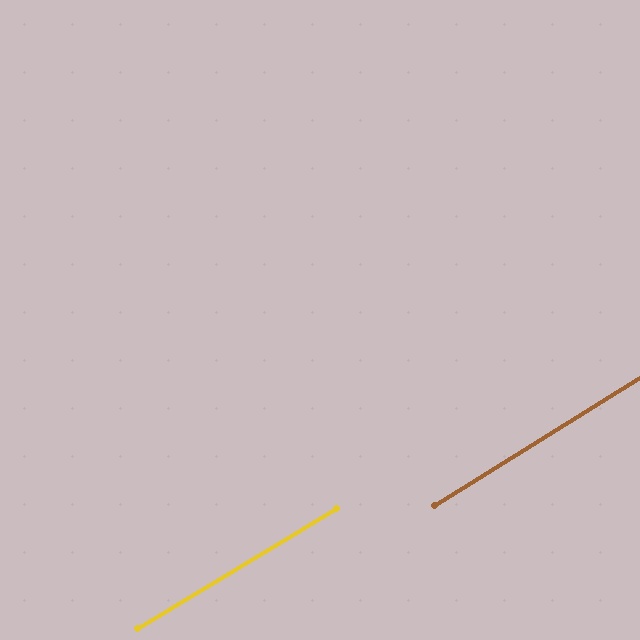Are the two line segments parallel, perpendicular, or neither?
Parallel — their directions differ by only 0.6°.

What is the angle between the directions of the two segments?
Approximately 1 degree.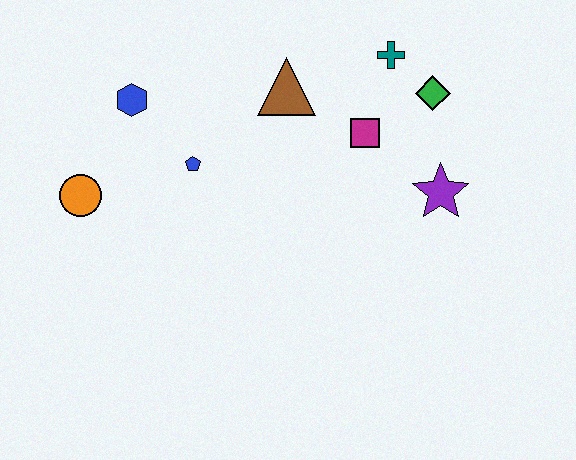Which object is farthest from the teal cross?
The orange circle is farthest from the teal cross.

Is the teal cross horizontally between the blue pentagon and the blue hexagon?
No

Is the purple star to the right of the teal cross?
Yes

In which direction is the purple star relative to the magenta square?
The purple star is to the right of the magenta square.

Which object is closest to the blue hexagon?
The blue pentagon is closest to the blue hexagon.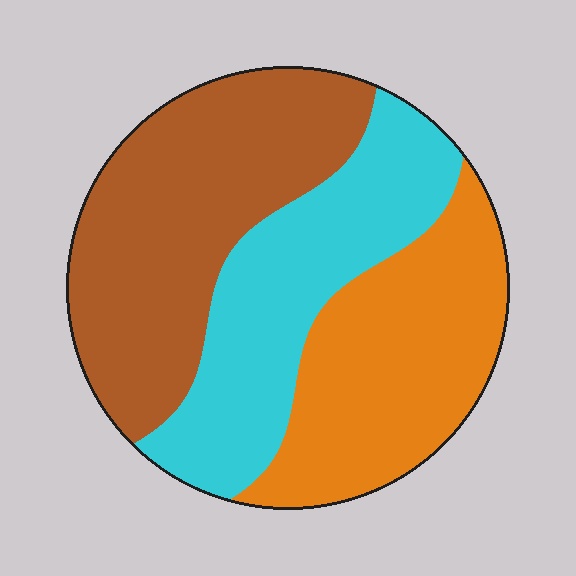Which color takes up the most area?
Brown, at roughly 40%.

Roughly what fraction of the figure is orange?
Orange takes up about one third (1/3) of the figure.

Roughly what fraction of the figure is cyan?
Cyan covers roughly 30% of the figure.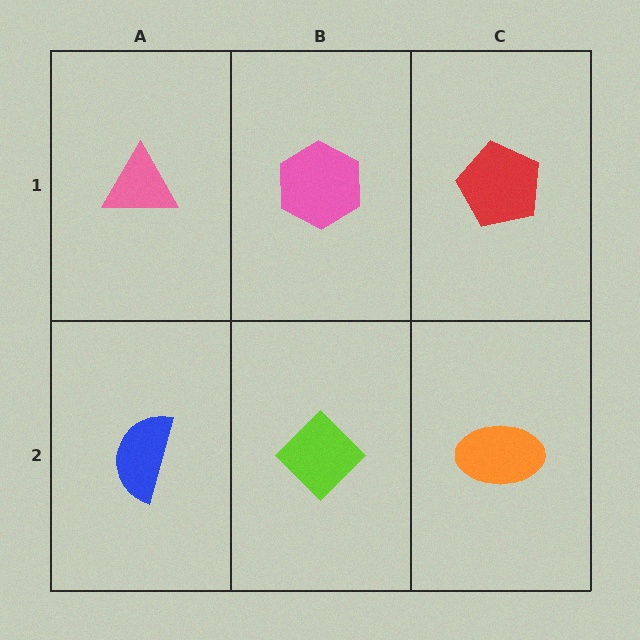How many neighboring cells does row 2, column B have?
3.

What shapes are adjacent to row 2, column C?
A red pentagon (row 1, column C), a lime diamond (row 2, column B).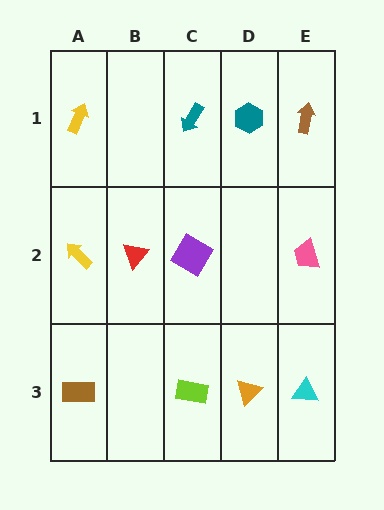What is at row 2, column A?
A yellow arrow.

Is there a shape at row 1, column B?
No, that cell is empty.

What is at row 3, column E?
A cyan triangle.